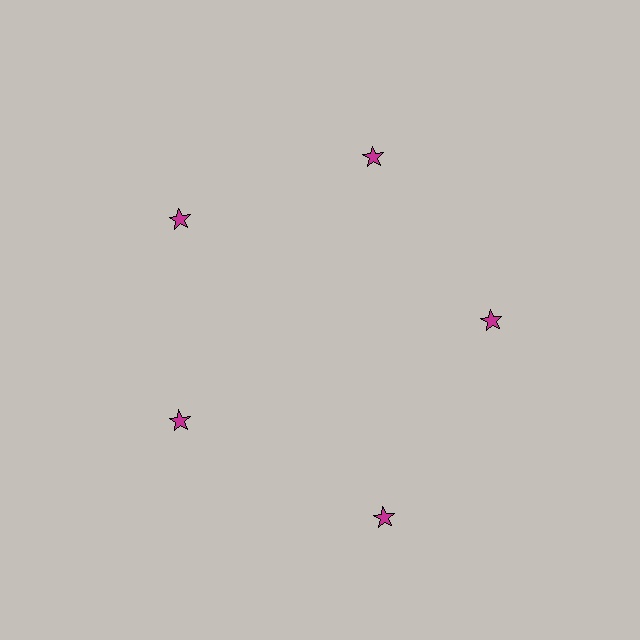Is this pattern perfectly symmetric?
No. The 5 magenta stars are arranged in a ring, but one element near the 5 o'clock position is pushed outward from the center, breaking the 5-fold rotational symmetry.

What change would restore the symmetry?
The symmetry would be restored by moving it inward, back onto the ring so that all 5 stars sit at equal angles and equal distance from the center.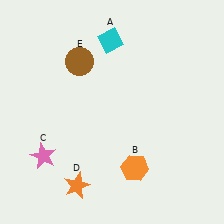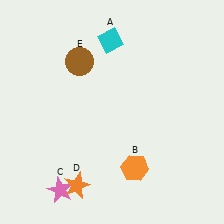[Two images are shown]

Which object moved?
The pink star (C) moved down.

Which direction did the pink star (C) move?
The pink star (C) moved down.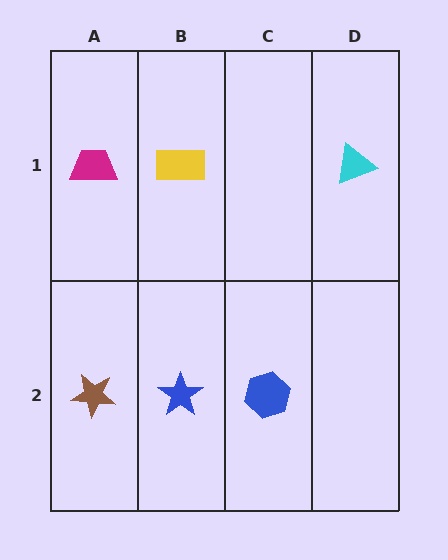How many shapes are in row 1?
3 shapes.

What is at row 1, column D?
A cyan triangle.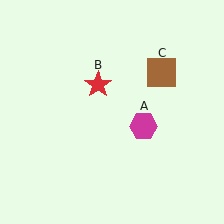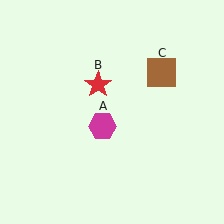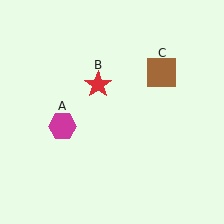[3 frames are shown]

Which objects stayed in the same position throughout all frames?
Red star (object B) and brown square (object C) remained stationary.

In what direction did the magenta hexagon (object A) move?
The magenta hexagon (object A) moved left.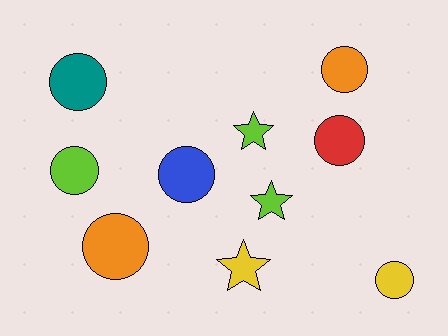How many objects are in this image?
There are 10 objects.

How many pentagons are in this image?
There are no pentagons.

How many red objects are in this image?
There is 1 red object.